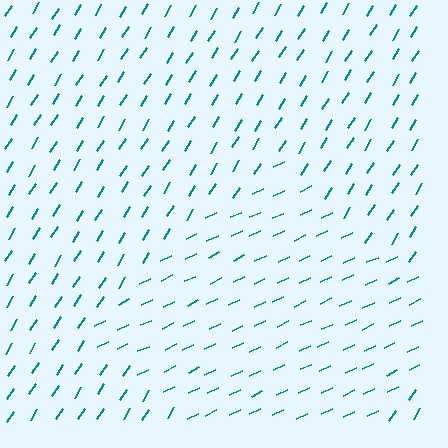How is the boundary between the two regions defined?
The boundary is defined purely by a change in line orientation (approximately 33 degrees difference). All lines are the same color and thickness.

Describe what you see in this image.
The image is filled with small teal line segments. A diamond region in the image has lines oriented differently from the surrounding lines, creating a visible texture boundary.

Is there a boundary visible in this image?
Yes, there is a texture boundary formed by a change in line orientation.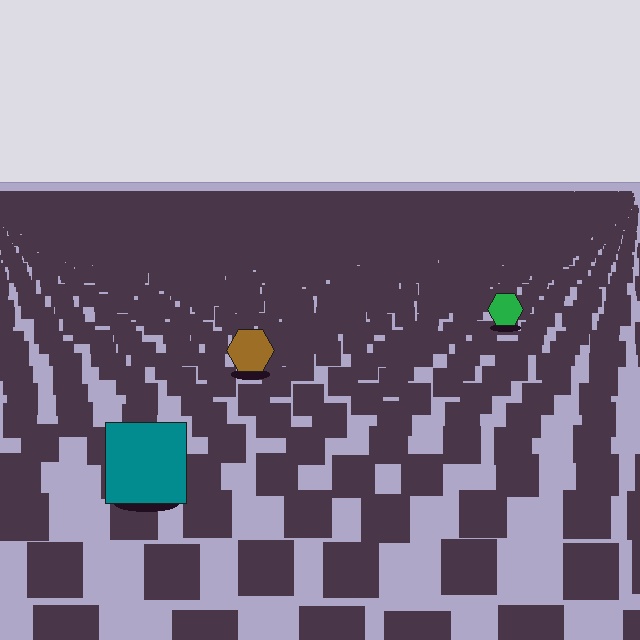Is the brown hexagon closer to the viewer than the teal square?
No. The teal square is closer — you can tell from the texture gradient: the ground texture is coarser near it.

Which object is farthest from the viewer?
The green hexagon is farthest from the viewer. It appears smaller and the ground texture around it is denser.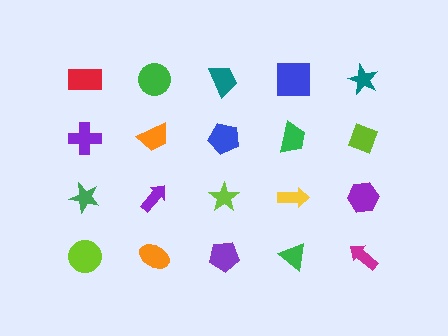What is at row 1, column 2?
A green circle.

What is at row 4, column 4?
A green triangle.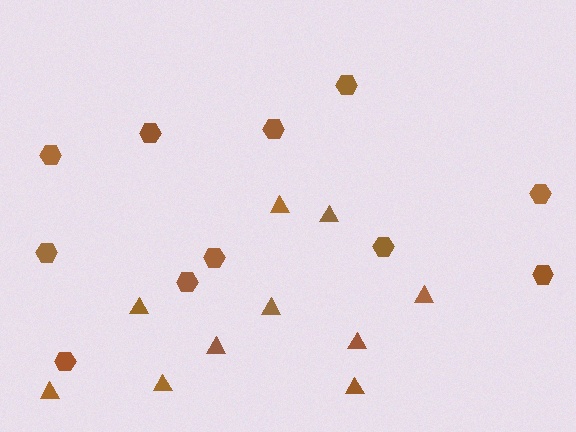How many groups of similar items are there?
There are 2 groups: one group of hexagons (11) and one group of triangles (10).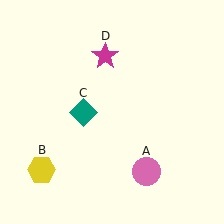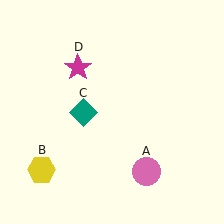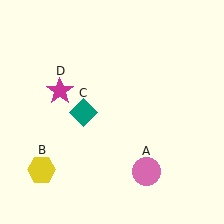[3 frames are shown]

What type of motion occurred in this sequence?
The magenta star (object D) rotated counterclockwise around the center of the scene.